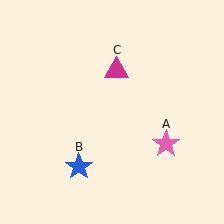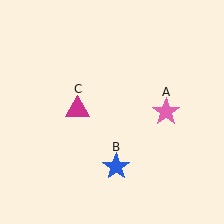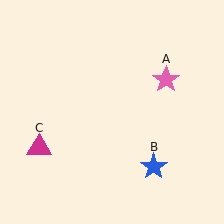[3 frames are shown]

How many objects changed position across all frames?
3 objects changed position: pink star (object A), blue star (object B), magenta triangle (object C).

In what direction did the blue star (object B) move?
The blue star (object B) moved right.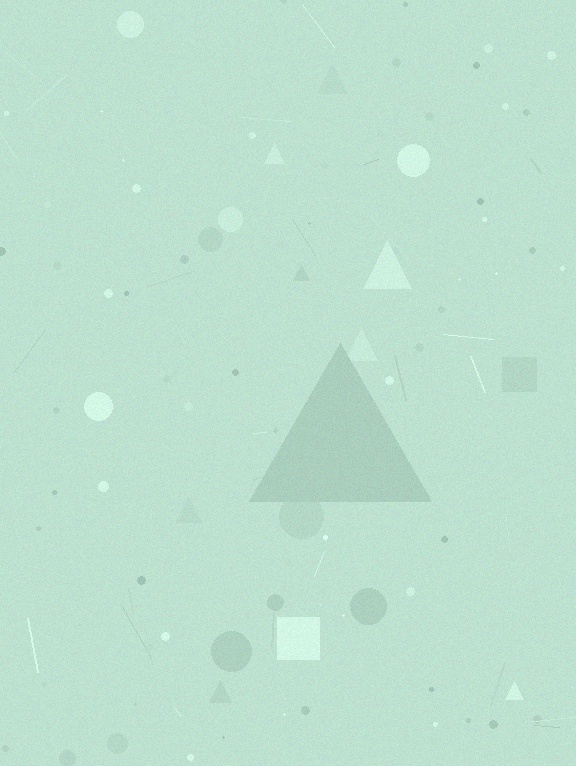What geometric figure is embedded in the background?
A triangle is embedded in the background.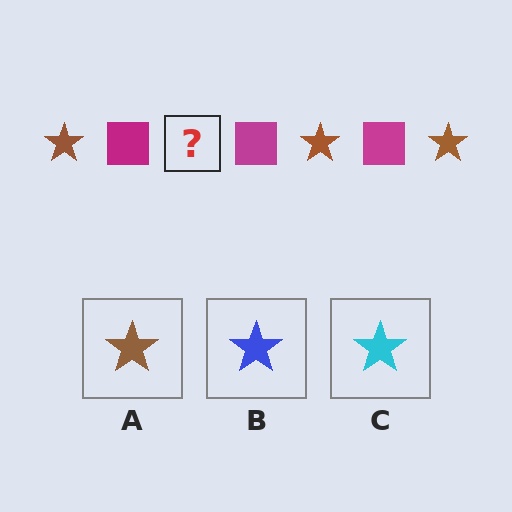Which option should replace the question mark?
Option A.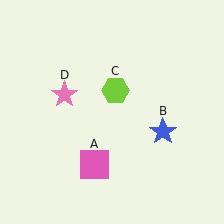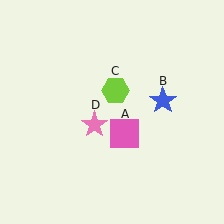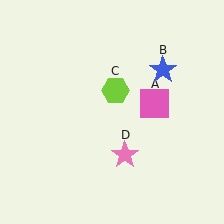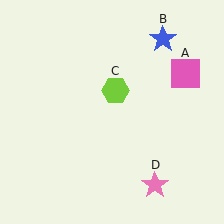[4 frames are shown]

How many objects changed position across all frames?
3 objects changed position: pink square (object A), blue star (object B), pink star (object D).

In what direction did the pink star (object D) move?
The pink star (object D) moved down and to the right.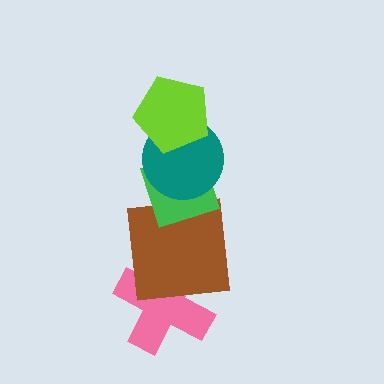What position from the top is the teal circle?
The teal circle is 2nd from the top.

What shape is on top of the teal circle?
The lime pentagon is on top of the teal circle.